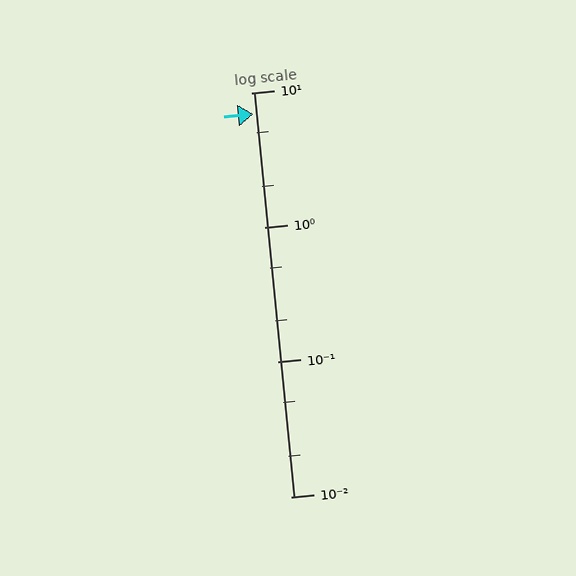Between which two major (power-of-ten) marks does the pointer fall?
The pointer is between 1 and 10.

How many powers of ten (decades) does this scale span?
The scale spans 3 decades, from 0.01 to 10.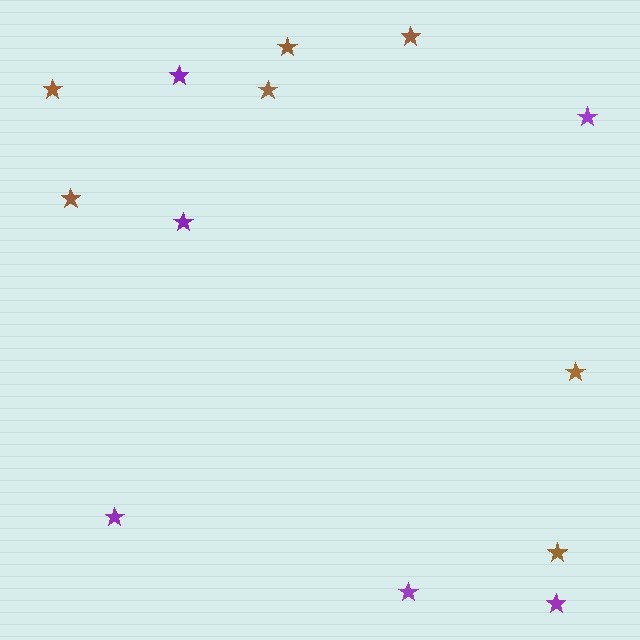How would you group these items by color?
There are 2 groups: one group of purple stars (6) and one group of brown stars (7).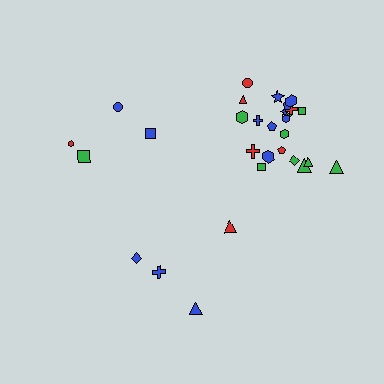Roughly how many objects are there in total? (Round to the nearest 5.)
Roughly 30 objects in total.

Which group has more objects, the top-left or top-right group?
The top-right group.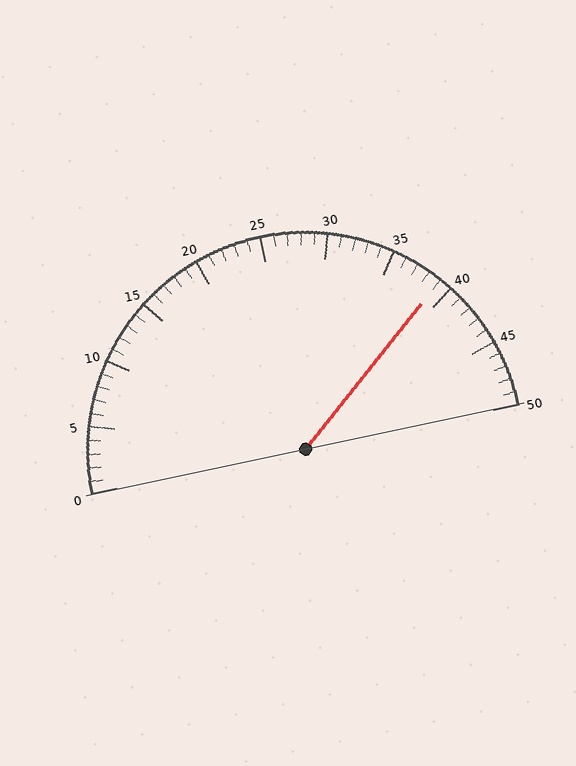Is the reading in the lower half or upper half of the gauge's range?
The reading is in the upper half of the range (0 to 50).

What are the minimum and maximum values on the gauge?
The gauge ranges from 0 to 50.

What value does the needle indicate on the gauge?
The needle indicates approximately 39.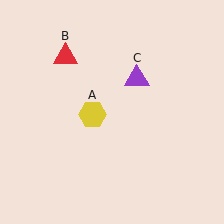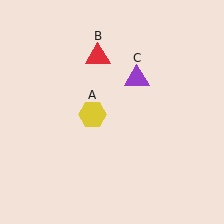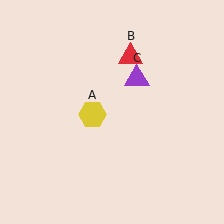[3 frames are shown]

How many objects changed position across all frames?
1 object changed position: red triangle (object B).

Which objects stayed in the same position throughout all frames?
Yellow hexagon (object A) and purple triangle (object C) remained stationary.